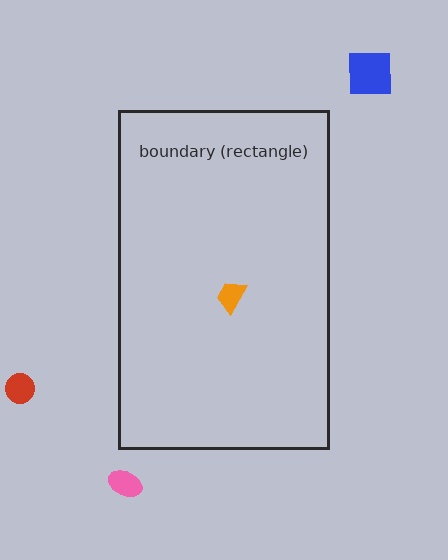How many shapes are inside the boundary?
1 inside, 3 outside.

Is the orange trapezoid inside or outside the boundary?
Inside.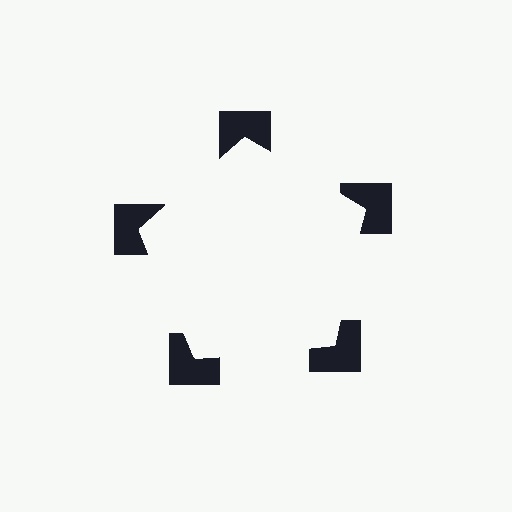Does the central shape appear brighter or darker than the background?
It typically appears slightly brighter than the background, even though no actual brightness change is drawn.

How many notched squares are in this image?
There are 5 — one at each vertex of the illusory pentagon.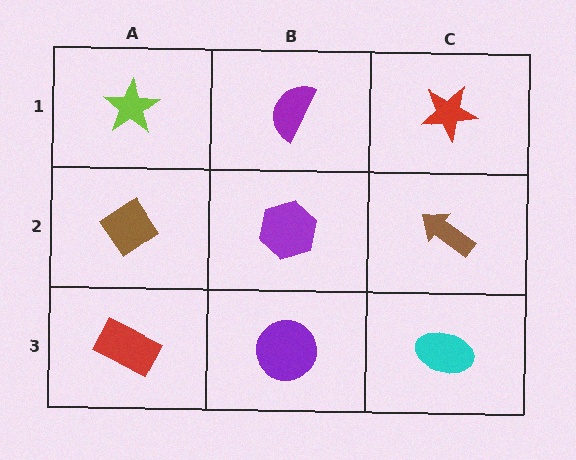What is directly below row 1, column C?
A brown arrow.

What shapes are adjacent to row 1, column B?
A purple hexagon (row 2, column B), a lime star (row 1, column A), a red star (row 1, column C).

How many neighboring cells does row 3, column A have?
2.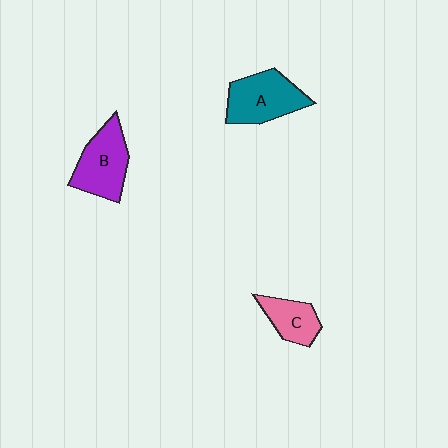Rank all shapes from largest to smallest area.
From largest to smallest: A (teal), B (purple), C (pink).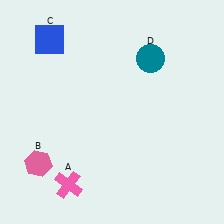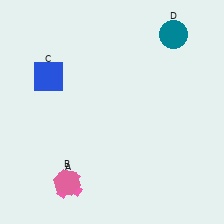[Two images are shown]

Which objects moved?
The objects that moved are: the pink hexagon (B), the blue square (C), the teal circle (D).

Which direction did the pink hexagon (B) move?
The pink hexagon (B) moved right.